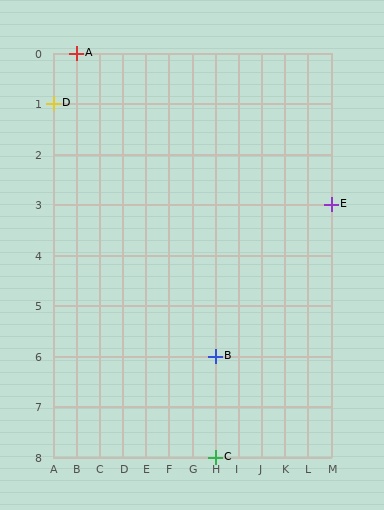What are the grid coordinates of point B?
Point B is at grid coordinates (H, 6).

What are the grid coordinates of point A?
Point A is at grid coordinates (B, 0).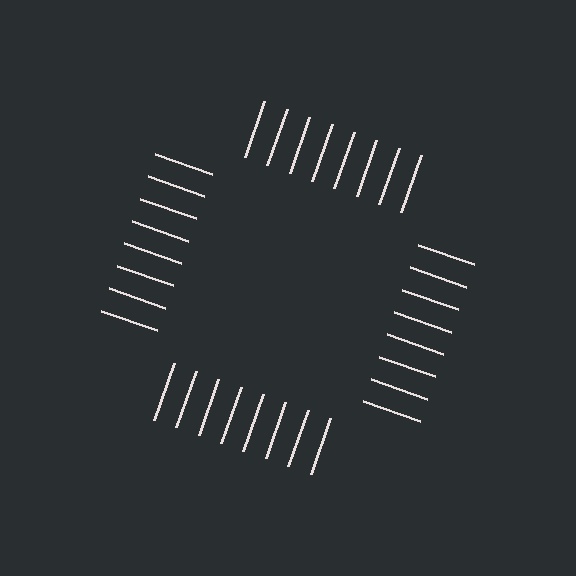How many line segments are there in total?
32 — 8 along each of the 4 edges.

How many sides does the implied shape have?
4 sides — the line-ends trace a square.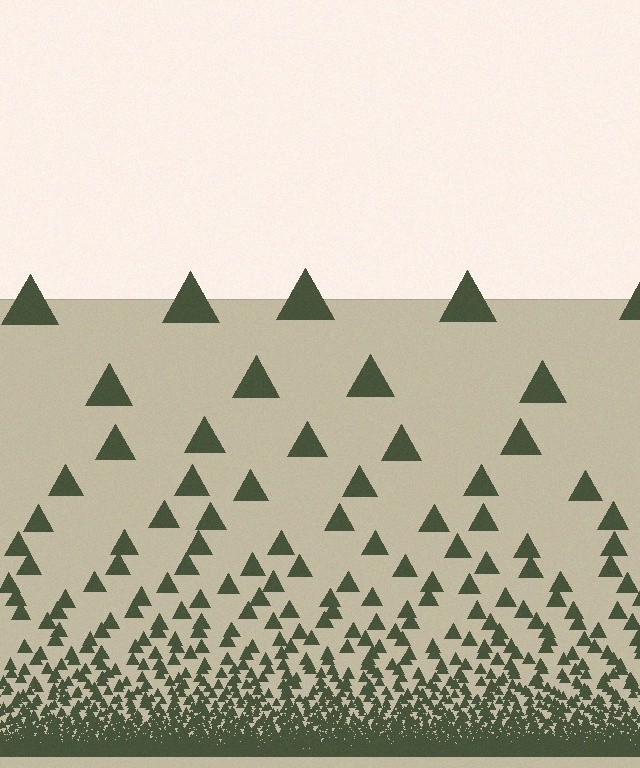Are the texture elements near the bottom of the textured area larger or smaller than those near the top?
Smaller. The gradient is inverted — elements near the bottom are smaller and denser.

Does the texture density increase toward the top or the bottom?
Density increases toward the bottom.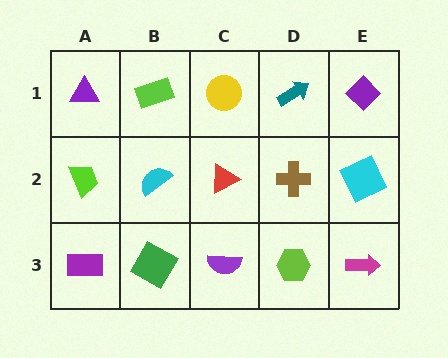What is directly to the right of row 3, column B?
A purple semicircle.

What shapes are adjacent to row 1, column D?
A brown cross (row 2, column D), a yellow circle (row 1, column C), a purple diamond (row 1, column E).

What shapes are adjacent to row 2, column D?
A teal arrow (row 1, column D), a lime hexagon (row 3, column D), a red triangle (row 2, column C), a cyan square (row 2, column E).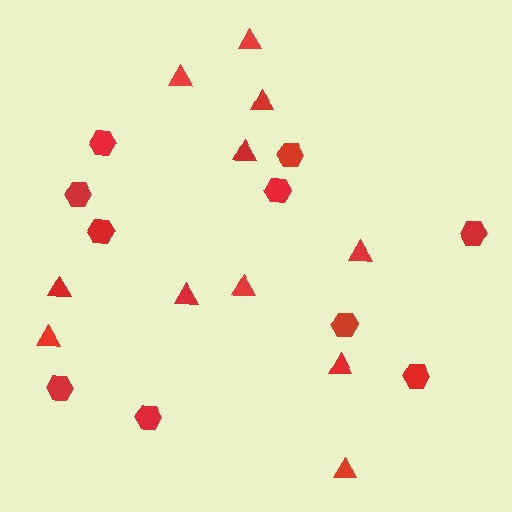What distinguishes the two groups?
There are 2 groups: one group of hexagons (10) and one group of triangles (11).